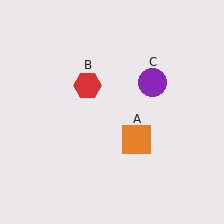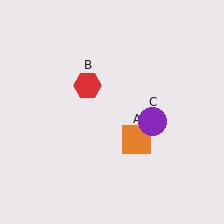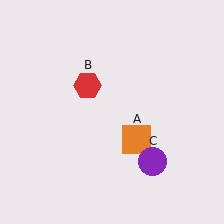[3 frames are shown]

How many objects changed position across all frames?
1 object changed position: purple circle (object C).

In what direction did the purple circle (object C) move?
The purple circle (object C) moved down.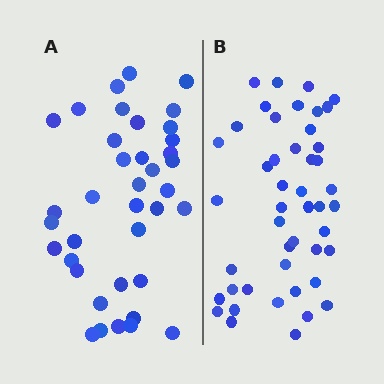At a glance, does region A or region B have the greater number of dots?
Region B (the right region) has more dots.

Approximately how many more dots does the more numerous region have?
Region B has roughly 8 or so more dots than region A.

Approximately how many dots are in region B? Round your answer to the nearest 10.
About 50 dots. (The exact count is 46, which rounds to 50.)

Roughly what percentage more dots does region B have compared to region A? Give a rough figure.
About 20% more.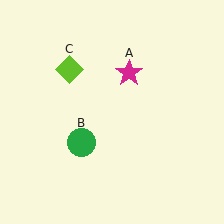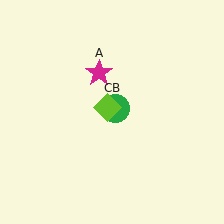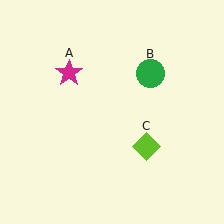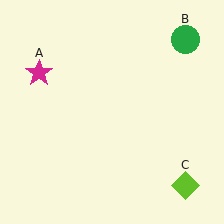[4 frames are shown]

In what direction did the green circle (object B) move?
The green circle (object B) moved up and to the right.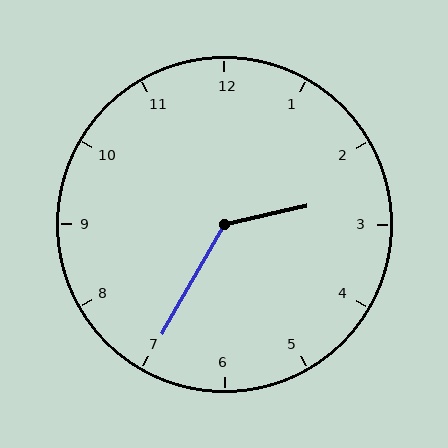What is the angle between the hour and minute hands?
Approximately 132 degrees.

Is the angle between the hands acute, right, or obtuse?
It is obtuse.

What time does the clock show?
2:35.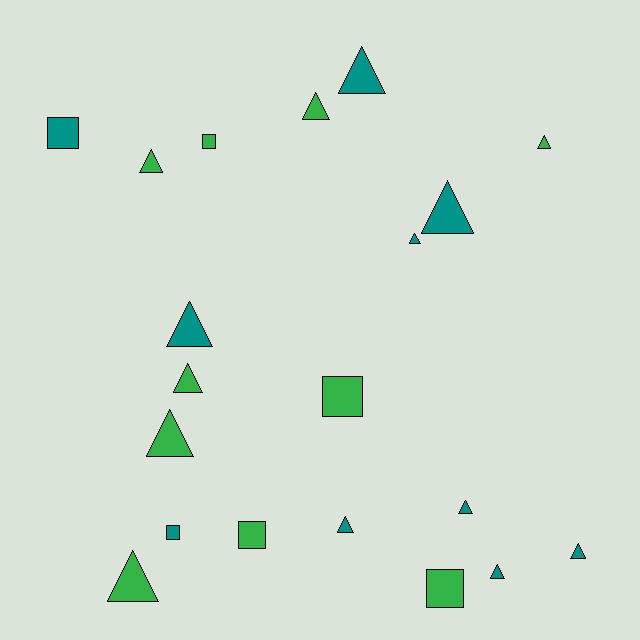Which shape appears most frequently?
Triangle, with 14 objects.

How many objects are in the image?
There are 20 objects.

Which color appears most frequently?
Green, with 10 objects.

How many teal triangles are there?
There are 8 teal triangles.